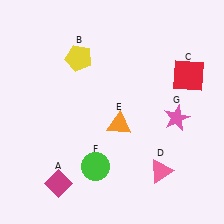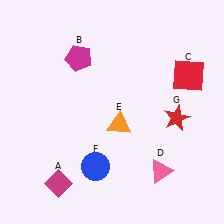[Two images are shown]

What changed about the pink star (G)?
In Image 1, G is pink. In Image 2, it changed to red.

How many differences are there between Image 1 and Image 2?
There are 3 differences between the two images.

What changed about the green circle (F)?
In Image 1, F is green. In Image 2, it changed to blue.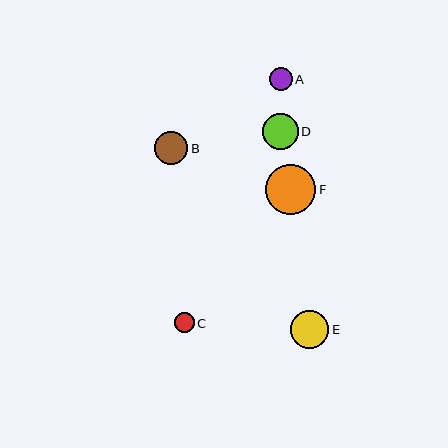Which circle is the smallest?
Circle C is the smallest with a size of approximately 20 pixels.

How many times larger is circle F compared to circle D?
Circle F is approximately 1.4 times the size of circle D.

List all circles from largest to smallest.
From largest to smallest: F, E, D, B, A, C.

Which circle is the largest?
Circle F is the largest with a size of approximately 50 pixels.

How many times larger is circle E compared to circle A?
Circle E is approximately 1.7 times the size of circle A.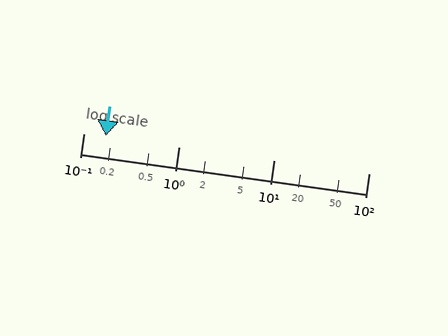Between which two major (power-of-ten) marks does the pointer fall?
The pointer is between 0.1 and 1.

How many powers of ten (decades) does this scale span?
The scale spans 3 decades, from 0.1 to 100.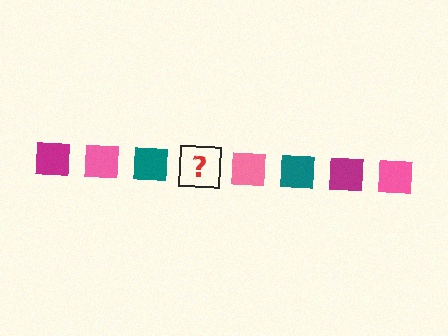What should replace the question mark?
The question mark should be replaced with a magenta square.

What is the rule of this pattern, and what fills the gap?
The rule is that the pattern cycles through magenta, pink, teal squares. The gap should be filled with a magenta square.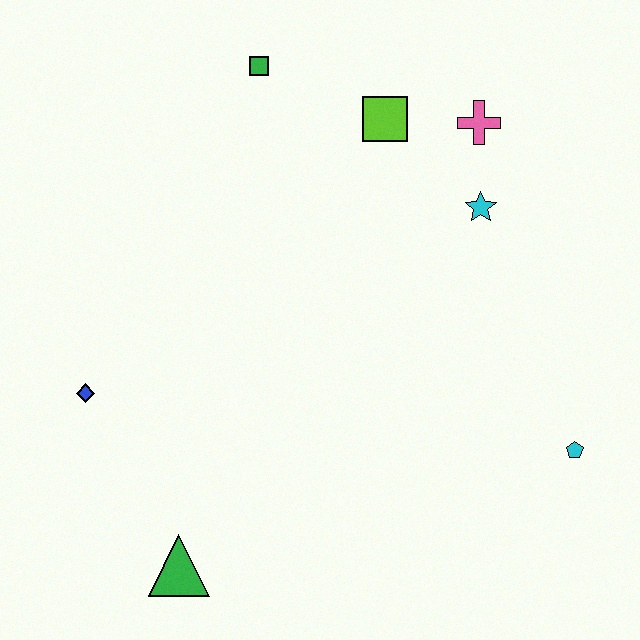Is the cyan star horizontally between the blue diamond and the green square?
No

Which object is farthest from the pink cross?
The green triangle is farthest from the pink cross.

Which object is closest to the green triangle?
The blue diamond is closest to the green triangle.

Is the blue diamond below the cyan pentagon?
No